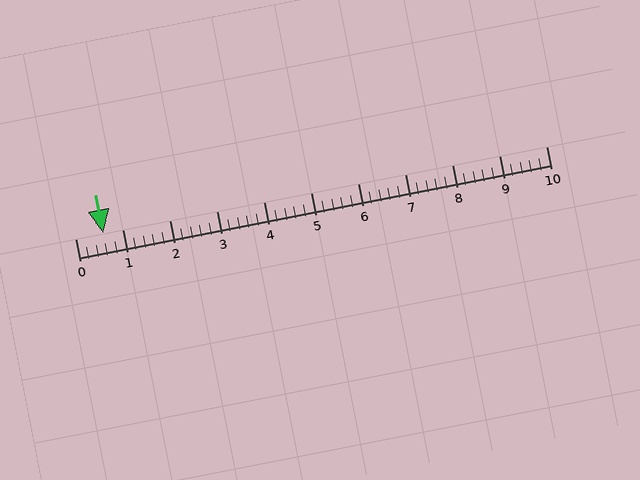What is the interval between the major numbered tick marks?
The major tick marks are spaced 1 units apart.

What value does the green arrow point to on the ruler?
The green arrow points to approximately 0.6.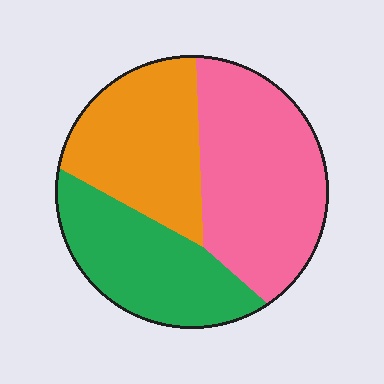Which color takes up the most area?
Pink, at roughly 40%.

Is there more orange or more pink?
Pink.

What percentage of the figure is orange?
Orange covers around 30% of the figure.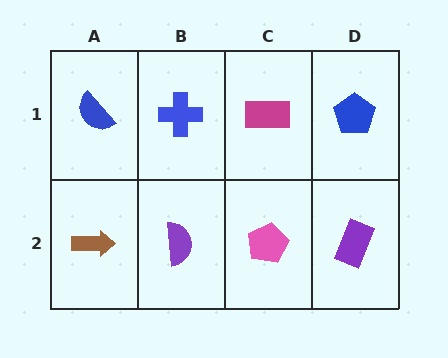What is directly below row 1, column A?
A brown arrow.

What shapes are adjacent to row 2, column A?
A blue semicircle (row 1, column A), a purple semicircle (row 2, column B).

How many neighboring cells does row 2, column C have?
3.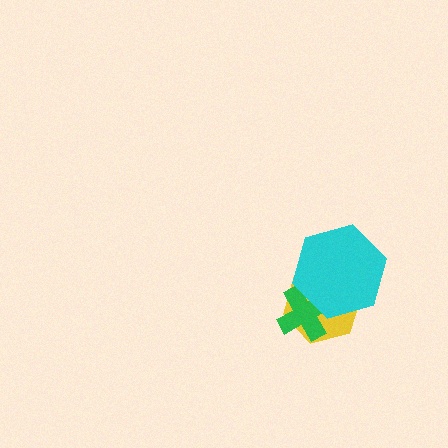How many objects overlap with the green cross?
2 objects overlap with the green cross.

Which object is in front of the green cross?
The cyan hexagon is in front of the green cross.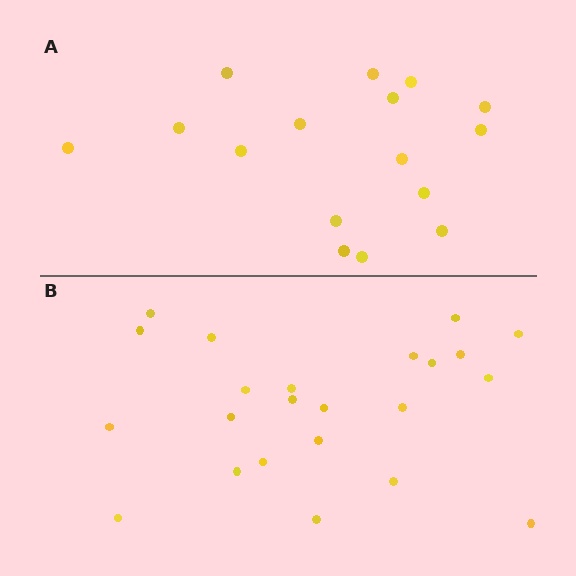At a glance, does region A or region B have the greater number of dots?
Region B (the bottom region) has more dots.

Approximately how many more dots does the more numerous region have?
Region B has roughly 8 or so more dots than region A.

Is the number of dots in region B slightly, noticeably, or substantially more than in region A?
Region B has noticeably more, but not dramatically so. The ratio is roughly 1.4 to 1.